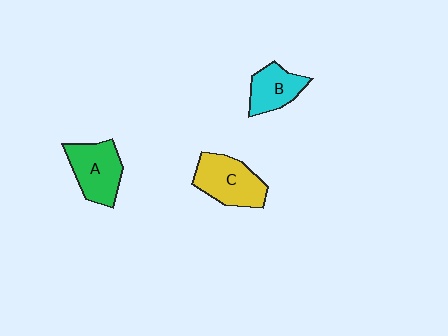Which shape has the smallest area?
Shape B (cyan).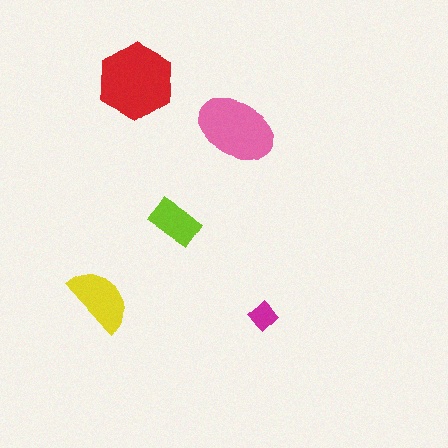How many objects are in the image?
There are 5 objects in the image.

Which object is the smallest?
The magenta diamond.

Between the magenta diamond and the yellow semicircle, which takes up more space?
The yellow semicircle.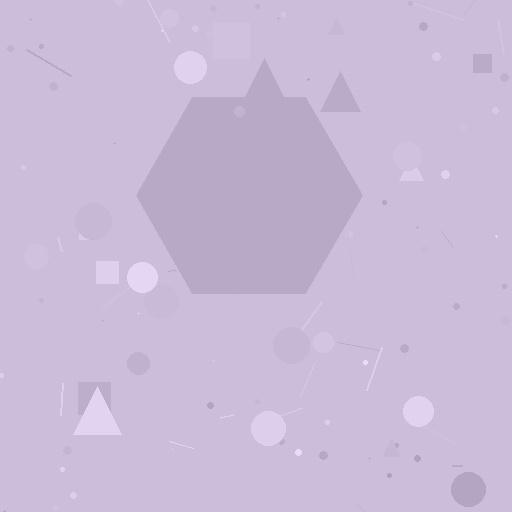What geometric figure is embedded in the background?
A hexagon is embedded in the background.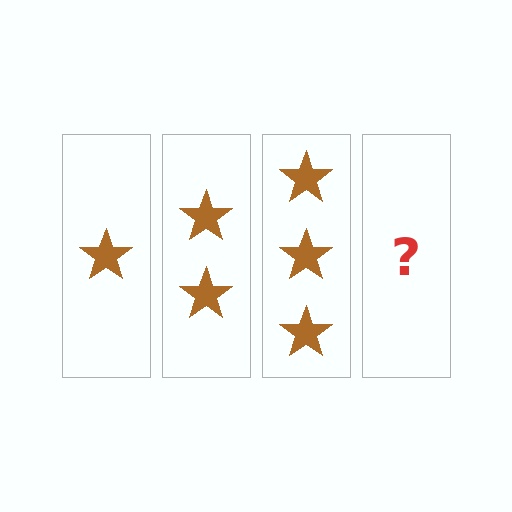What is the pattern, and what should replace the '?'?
The pattern is that each step adds one more star. The '?' should be 4 stars.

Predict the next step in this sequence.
The next step is 4 stars.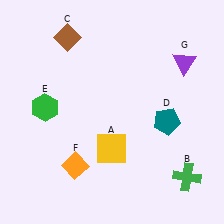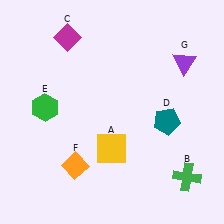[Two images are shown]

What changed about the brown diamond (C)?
In Image 1, C is brown. In Image 2, it changed to magenta.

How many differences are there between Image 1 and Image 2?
There is 1 difference between the two images.